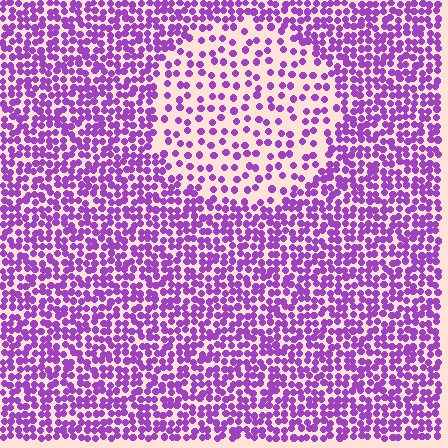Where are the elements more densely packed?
The elements are more densely packed outside the circle boundary.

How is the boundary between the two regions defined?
The boundary is defined by a change in element density (approximately 2.3x ratio). All elements are the same color, size, and shape.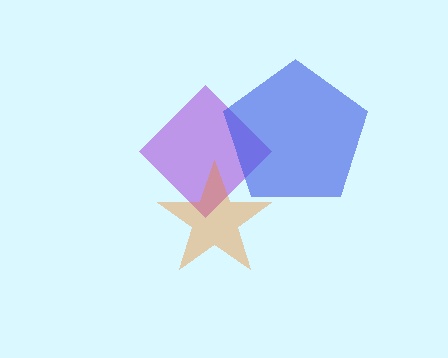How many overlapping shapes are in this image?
There are 3 overlapping shapes in the image.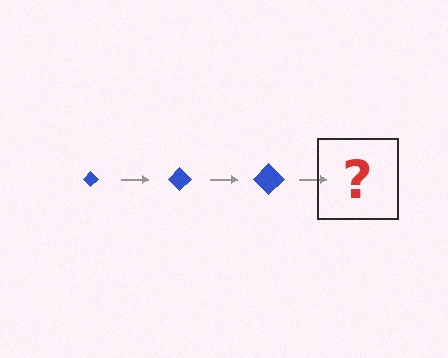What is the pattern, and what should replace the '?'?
The pattern is that the diamond gets progressively larger each step. The '?' should be a blue diamond, larger than the previous one.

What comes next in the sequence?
The next element should be a blue diamond, larger than the previous one.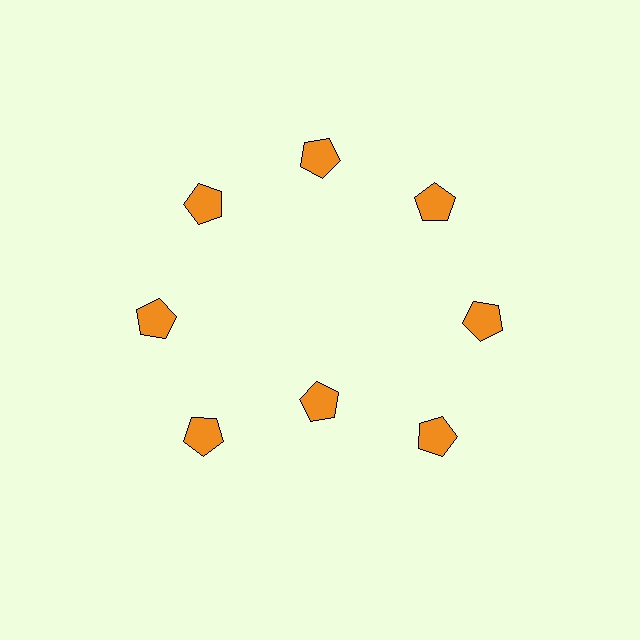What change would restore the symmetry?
The symmetry would be restored by moving it outward, back onto the ring so that all 8 pentagons sit at equal angles and equal distance from the center.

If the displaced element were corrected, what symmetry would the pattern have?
It would have 8-fold rotational symmetry — the pattern would map onto itself every 45 degrees.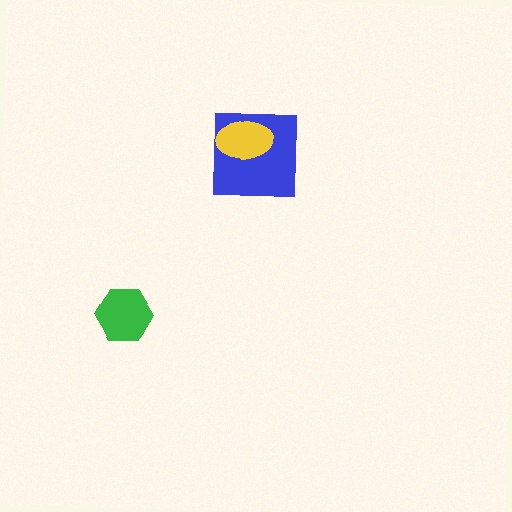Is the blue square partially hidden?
Yes, it is partially covered by another shape.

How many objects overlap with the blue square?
1 object overlaps with the blue square.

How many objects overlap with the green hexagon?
0 objects overlap with the green hexagon.